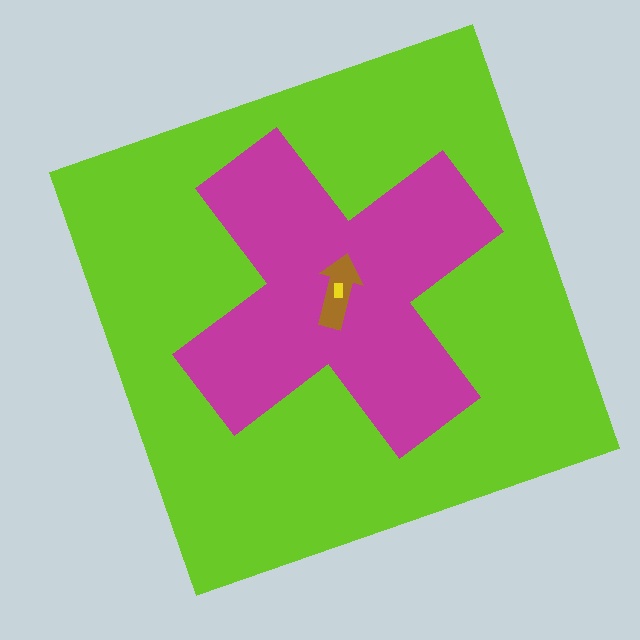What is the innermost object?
The yellow rectangle.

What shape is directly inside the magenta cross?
The brown arrow.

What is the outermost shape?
The lime square.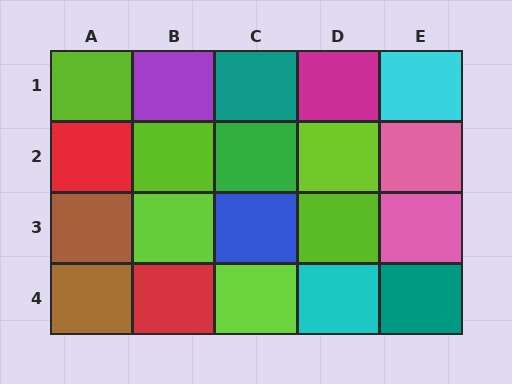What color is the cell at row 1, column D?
Magenta.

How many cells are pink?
2 cells are pink.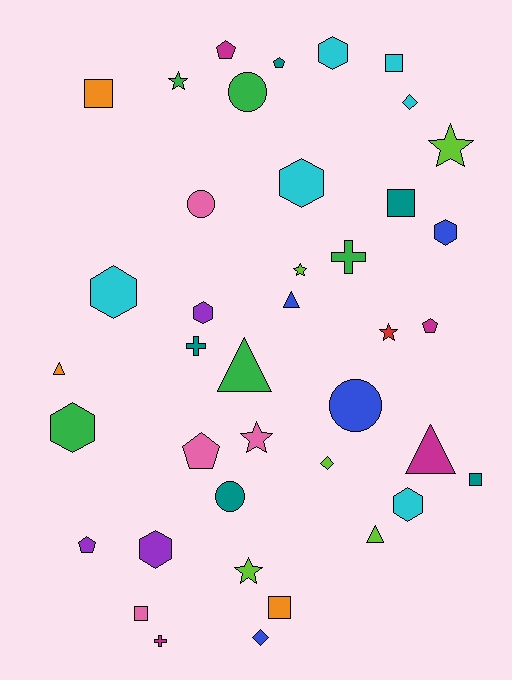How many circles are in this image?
There are 4 circles.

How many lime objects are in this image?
There are 5 lime objects.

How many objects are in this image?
There are 40 objects.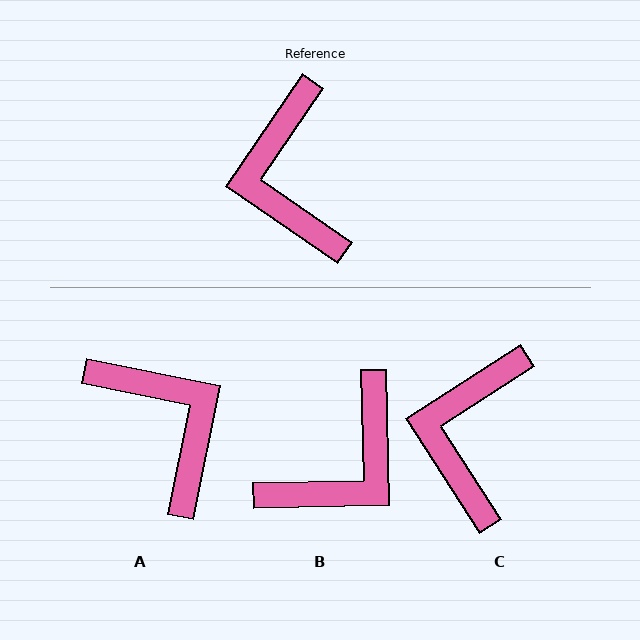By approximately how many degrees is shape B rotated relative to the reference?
Approximately 126 degrees counter-clockwise.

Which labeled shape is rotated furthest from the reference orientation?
A, about 157 degrees away.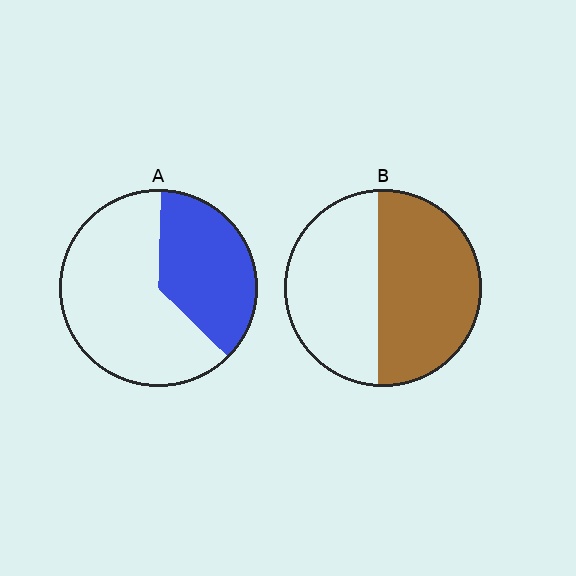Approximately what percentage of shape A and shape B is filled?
A is approximately 35% and B is approximately 55%.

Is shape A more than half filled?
No.